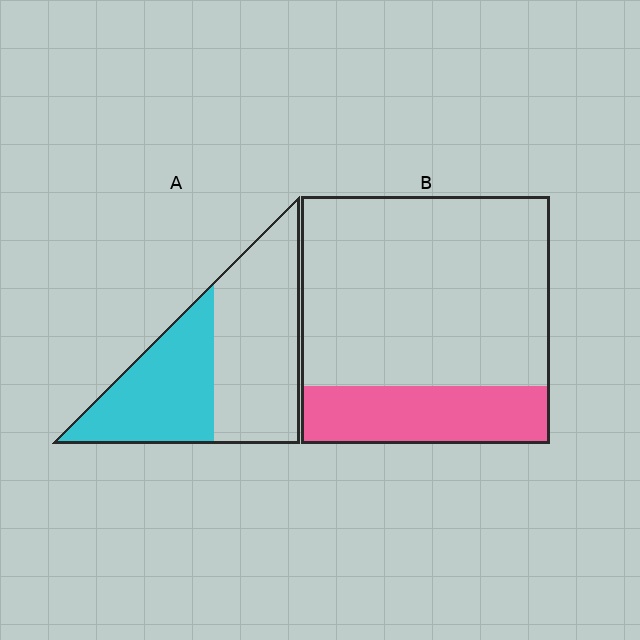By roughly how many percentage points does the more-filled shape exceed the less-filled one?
By roughly 20 percentage points (A over B).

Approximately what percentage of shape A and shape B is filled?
A is approximately 45% and B is approximately 25%.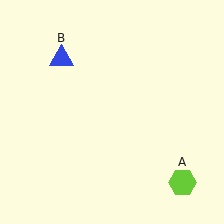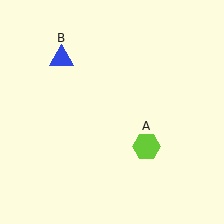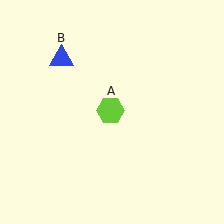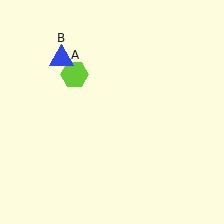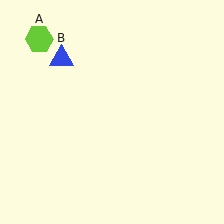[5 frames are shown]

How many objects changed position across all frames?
1 object changed position: lime hexagon (object A).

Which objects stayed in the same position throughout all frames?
Blue triangle (object B) remained stationary.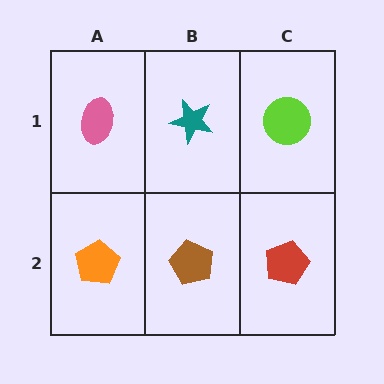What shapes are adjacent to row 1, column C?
A red pentagon (row 2, column C), a teal star (row 1, column B).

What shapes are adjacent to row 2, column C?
A lime circle (row 1, column C), a brown pentagon (row 2, column B).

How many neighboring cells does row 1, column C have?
2.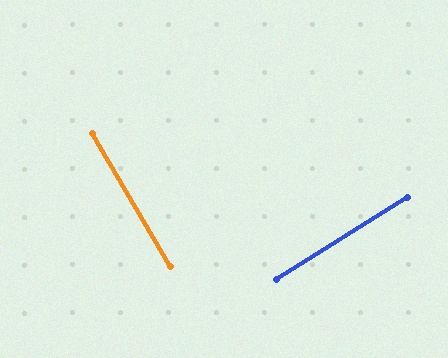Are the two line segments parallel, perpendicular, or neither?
Perpendicular — they meet at approximately 88°.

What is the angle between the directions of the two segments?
Approximately 88 degrees.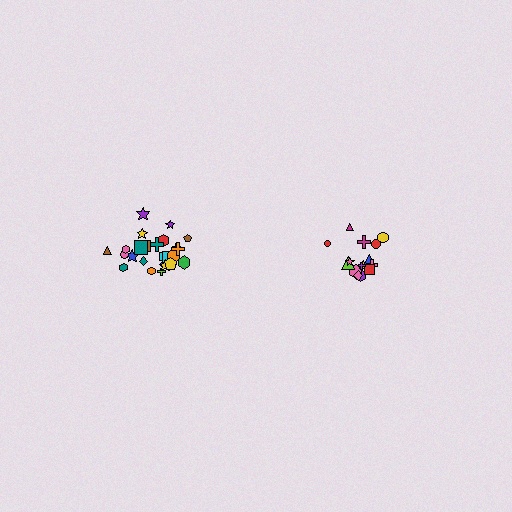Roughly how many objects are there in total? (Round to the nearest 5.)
Roughly 40 objects in total.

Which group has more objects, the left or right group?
The left group.